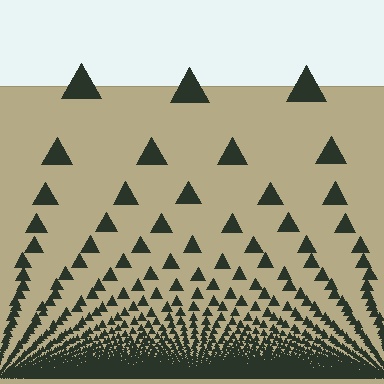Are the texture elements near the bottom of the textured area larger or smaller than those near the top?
Smaller. The gradient is inverted — elements near the bottom are smaller and denser.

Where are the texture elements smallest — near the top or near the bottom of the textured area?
Near the bottom.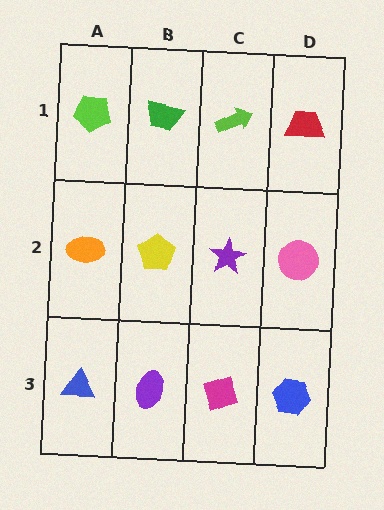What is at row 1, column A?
A lime pentagon.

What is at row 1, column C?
A lime arrow.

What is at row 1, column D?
A red trapezoid.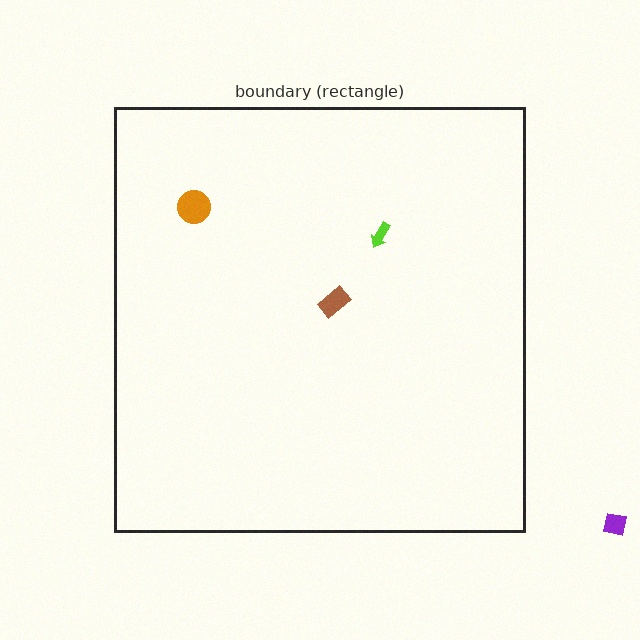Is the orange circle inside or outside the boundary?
Inside.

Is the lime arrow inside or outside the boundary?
Inside.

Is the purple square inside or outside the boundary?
Outside.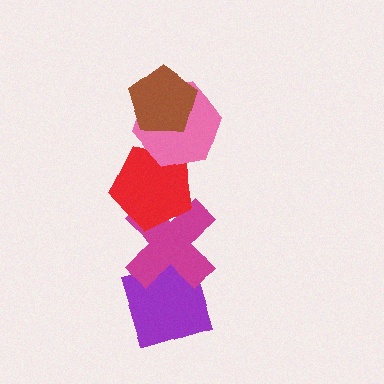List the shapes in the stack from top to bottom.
From top to bottom: the brown pentagon, the pink hexagon, the red pentagon, the magenta cross, the purple diamond.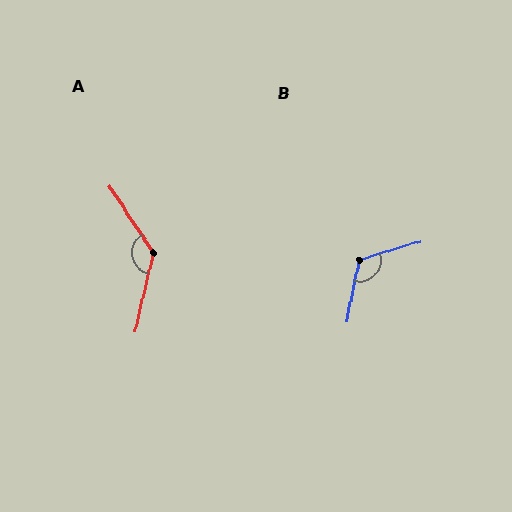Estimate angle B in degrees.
Approximately 118 degrees.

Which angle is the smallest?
B, at approximately 118 degrees.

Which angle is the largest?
A, at approximately 134 degrees.